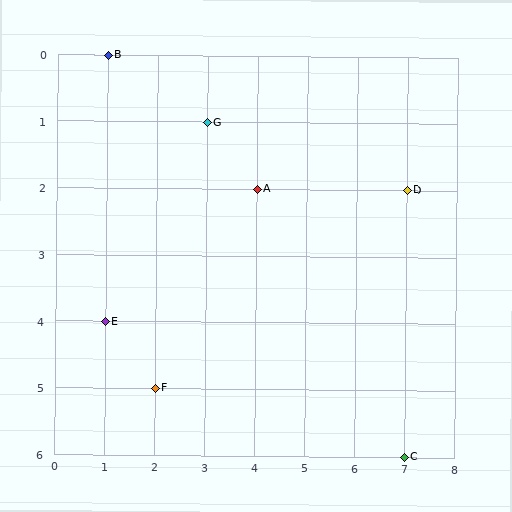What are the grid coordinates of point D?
Point D is at grid coordinates (7, 2).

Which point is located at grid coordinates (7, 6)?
Point C is at (7, 6).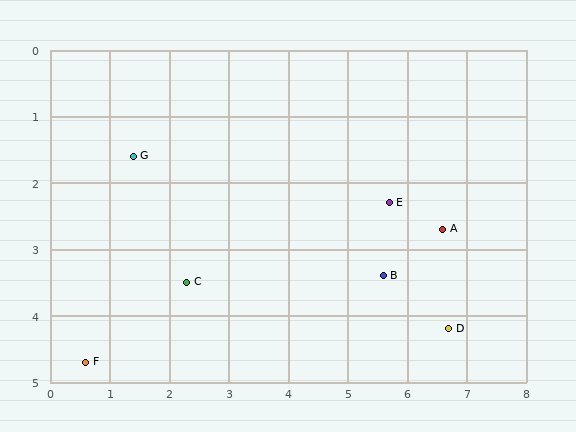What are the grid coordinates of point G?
Point G is at approximately (1.4, 1.6).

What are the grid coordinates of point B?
Point B is at approximately (5.6, 3.4).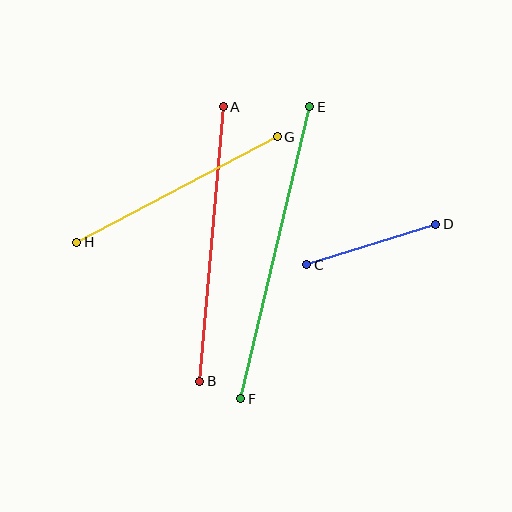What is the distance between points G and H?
The distance is approximately 227 pixels.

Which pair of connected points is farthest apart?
Points E and F are farthest apart.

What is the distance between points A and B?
The distance is approximately 276 pixels.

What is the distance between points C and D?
The distance is approximately 135 pixels.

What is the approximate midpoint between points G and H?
The midpoint is at approximately (177, 189) pixels.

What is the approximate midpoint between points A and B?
The midpoint is at approximately (212, 244) pixels.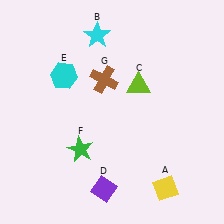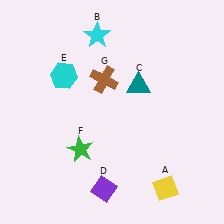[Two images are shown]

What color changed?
The triangle (C) changed from lime in Image 1 to teal in Image 2.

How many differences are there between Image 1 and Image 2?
There is 1 difference between the two images.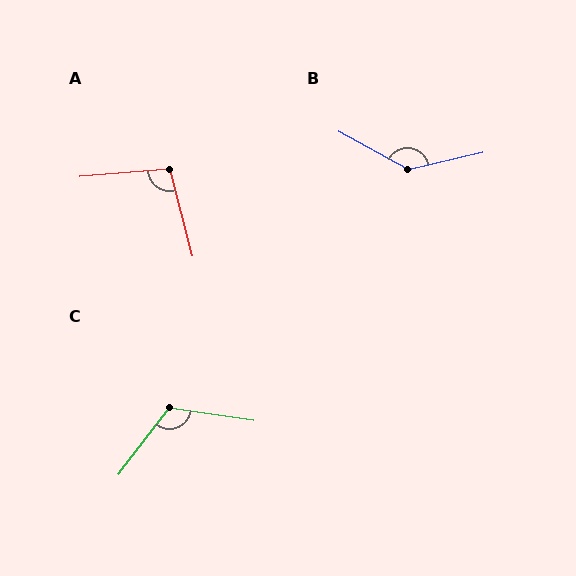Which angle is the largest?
B, at approximately 138 degrees.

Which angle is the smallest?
A, at approximately 100 degrees.